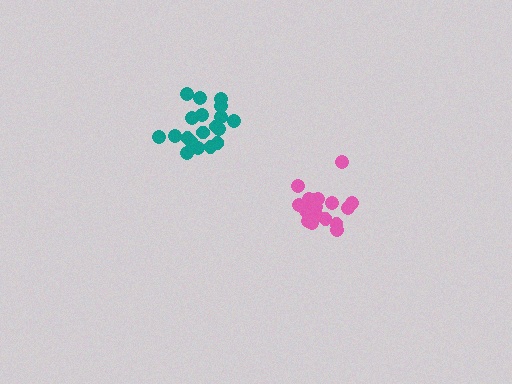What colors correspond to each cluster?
The clusters are colored: pink, teal.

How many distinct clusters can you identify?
There are 2 distinct clusters.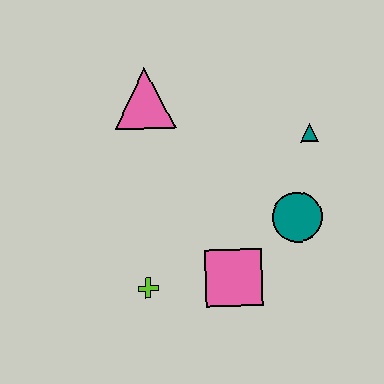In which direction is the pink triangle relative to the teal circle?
The pink triangle is to the left of the teal circle.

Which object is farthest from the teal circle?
The pink triangle is farthest from the teal circle.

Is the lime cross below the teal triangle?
Yes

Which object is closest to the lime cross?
The pink square is closest to the lime cross.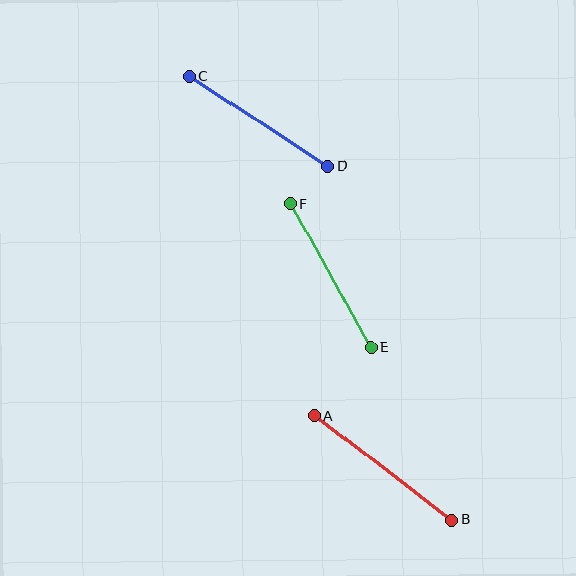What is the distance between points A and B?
The distance is approximately 172 pixels.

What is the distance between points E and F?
The distance is approximately 165 pixels.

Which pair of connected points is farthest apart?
Points A and B are farthest apart.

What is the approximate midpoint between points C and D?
The midpoint is at approximately (258, 121) pixels.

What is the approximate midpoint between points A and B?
The midpoint is at approximately (383, 468) pixels.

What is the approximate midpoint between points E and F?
The midpoint is at approximately (331, 276) pixels.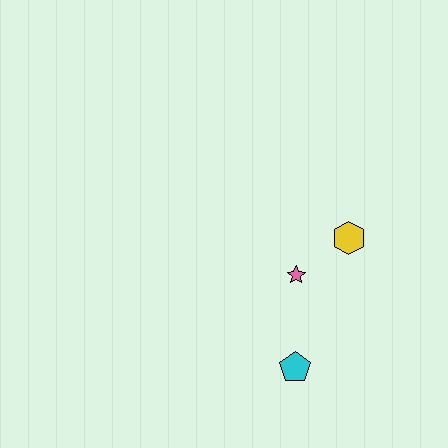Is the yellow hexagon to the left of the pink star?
No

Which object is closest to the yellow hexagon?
The pink star is closest to the yellow hexagon.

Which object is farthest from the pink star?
The cyan pentagon is farthest from the pink star.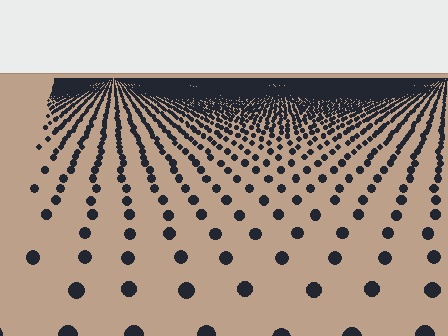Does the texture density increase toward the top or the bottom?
Density increases toward the top.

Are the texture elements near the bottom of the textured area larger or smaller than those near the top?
Larger. Near the bottom, elements are closer to the viewer and appear at a bigger on-screen size.